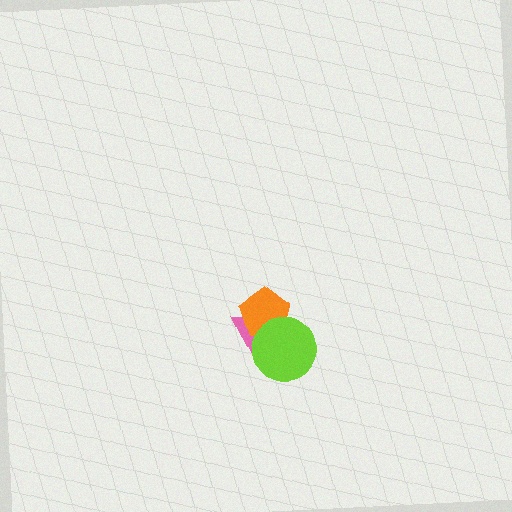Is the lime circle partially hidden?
No, no other shape covers it.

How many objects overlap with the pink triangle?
2 objects overlap with the pink triangle.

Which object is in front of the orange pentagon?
The lime circle is in front of the orange pentagon.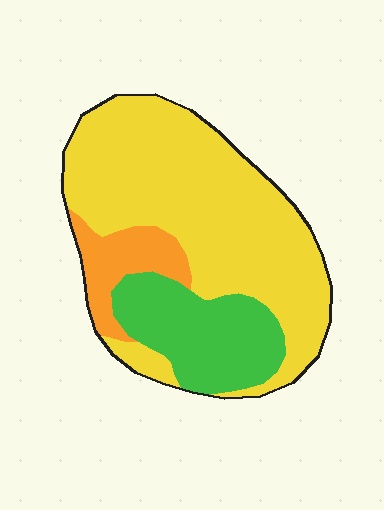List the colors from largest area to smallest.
From largest to smallest: yellow, green, orange.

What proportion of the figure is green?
Green takes up less than a quarter of the figure.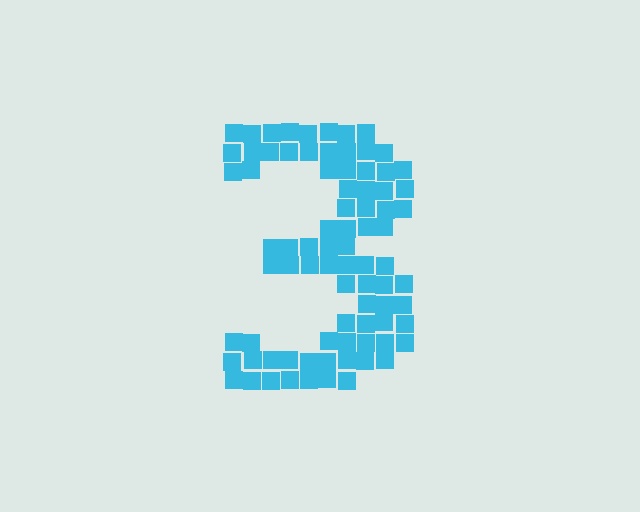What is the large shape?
The large shape is the digit 3.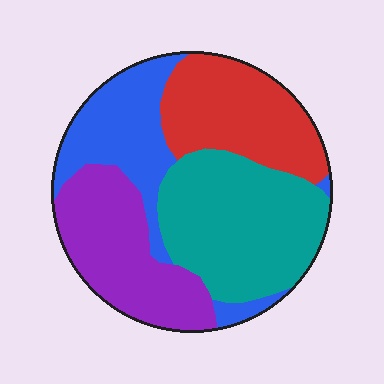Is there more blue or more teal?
Teal.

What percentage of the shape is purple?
Purple covers roughly 25% of the shape.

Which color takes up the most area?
Teal, at roughly 30%.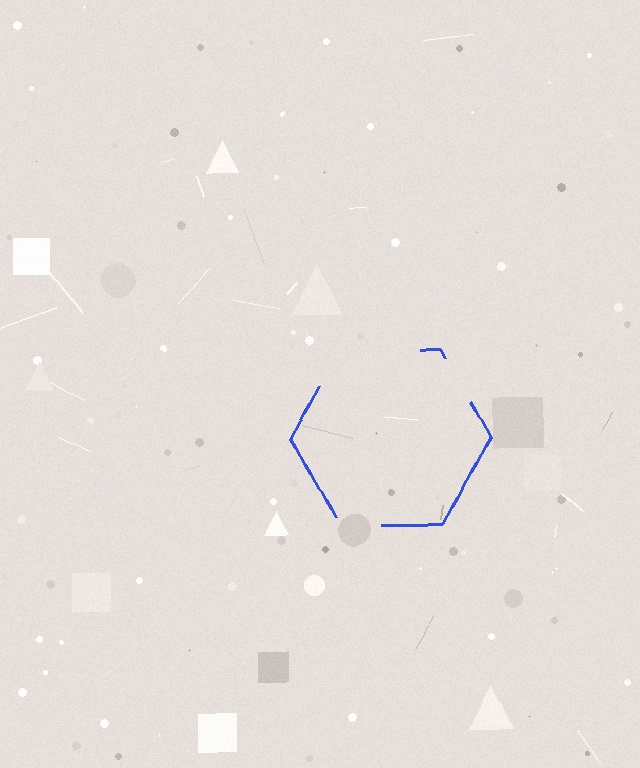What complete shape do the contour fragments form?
The contour fragments form a hexagon.